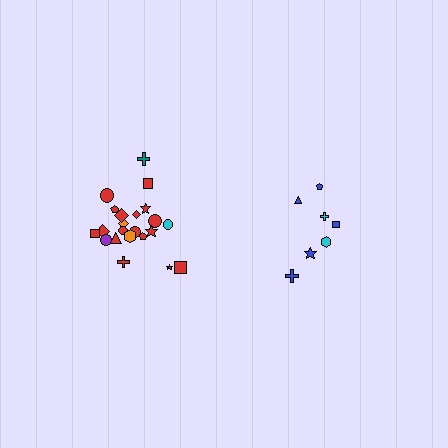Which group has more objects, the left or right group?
The left group.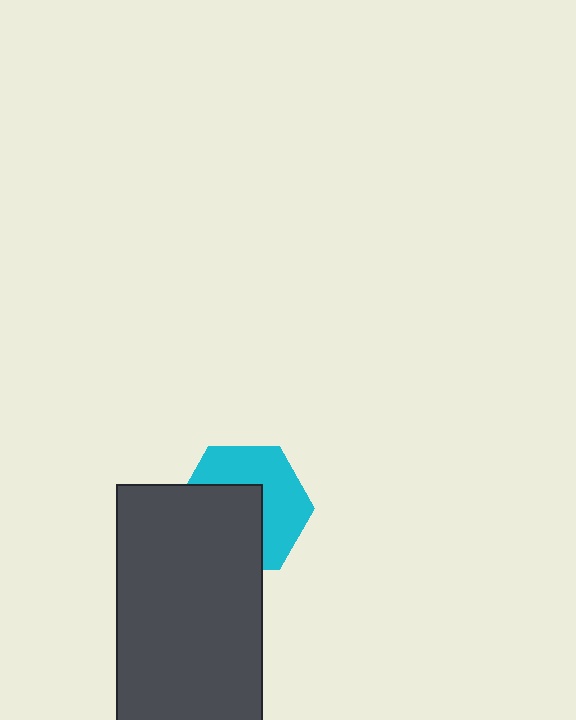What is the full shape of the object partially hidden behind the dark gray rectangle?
The partially hidden object is a cyan hexagon.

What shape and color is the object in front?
The object in front is a dark gray rectangle.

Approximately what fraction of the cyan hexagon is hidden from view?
Roughly 49% of the cyan hexagon is hidden behind the dark gray rectangle.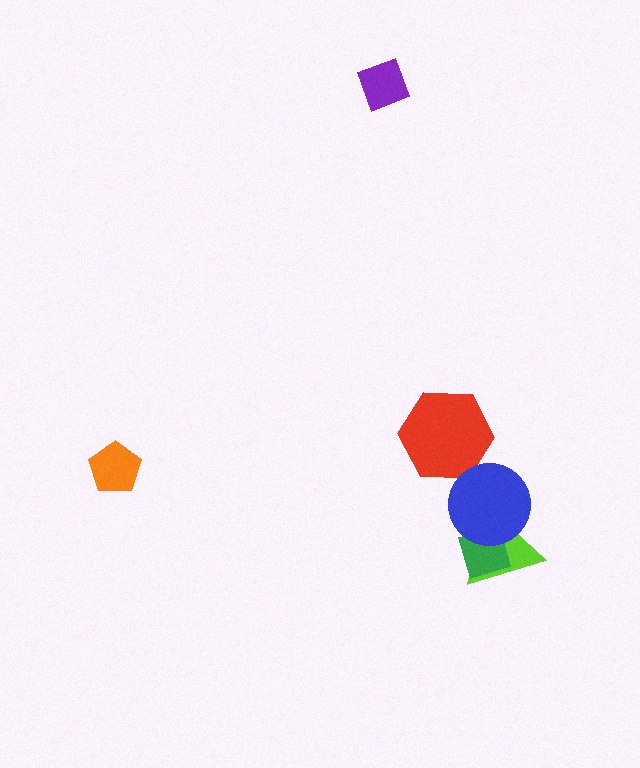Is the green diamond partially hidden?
Yes, it is partially covered by another shape.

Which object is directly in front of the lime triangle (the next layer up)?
The green diamond is directly in front of the lime triangle.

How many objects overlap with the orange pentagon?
0 objects overlap with the orange pentagon.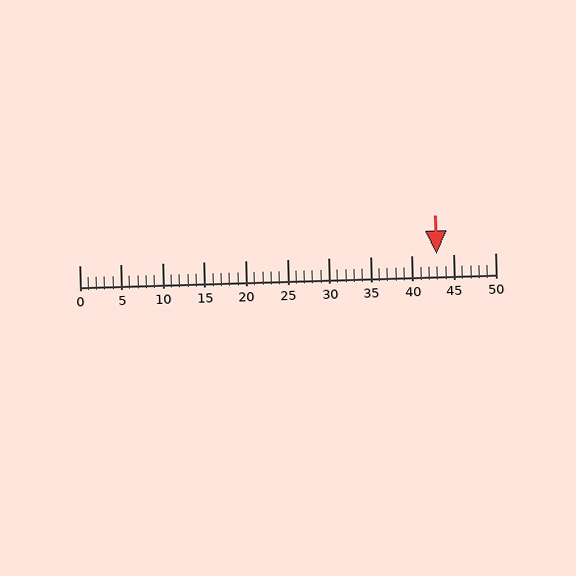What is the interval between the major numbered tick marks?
The major tick marks are spaced 5 units apart.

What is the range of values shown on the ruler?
The ruler shows values from 0 to 50.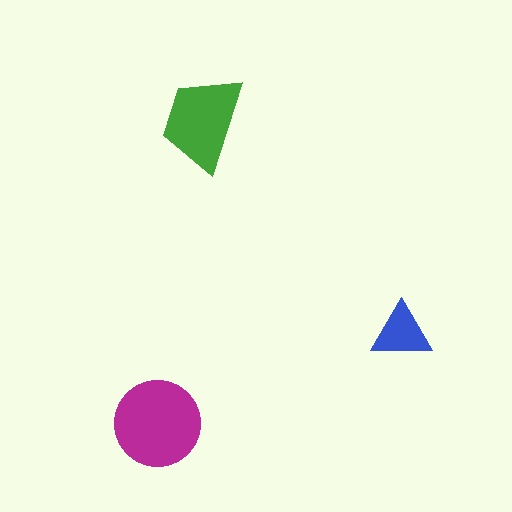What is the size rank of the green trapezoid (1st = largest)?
2nd.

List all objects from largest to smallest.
The magenta circle, the green trapezoid, the blue triangle.